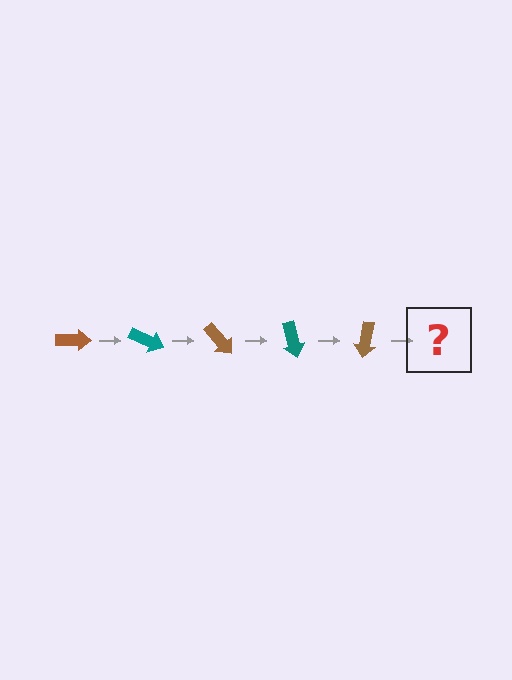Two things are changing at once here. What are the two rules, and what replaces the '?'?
The two rules are that it rotates 25 degrees each step and the color cycles through brown and teal. The '?' should be a teal arrow, rotated 125 degrees from the start.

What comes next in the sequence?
The next element should be a teal arrow, rotated 125 degrees from the start.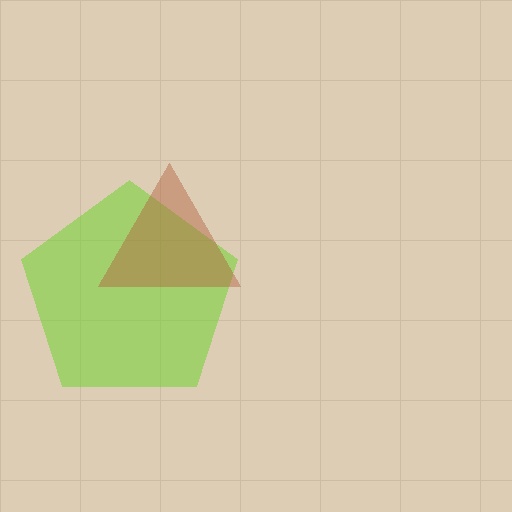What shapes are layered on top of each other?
The layered shapes are: a lime pentagon, a brown triangle.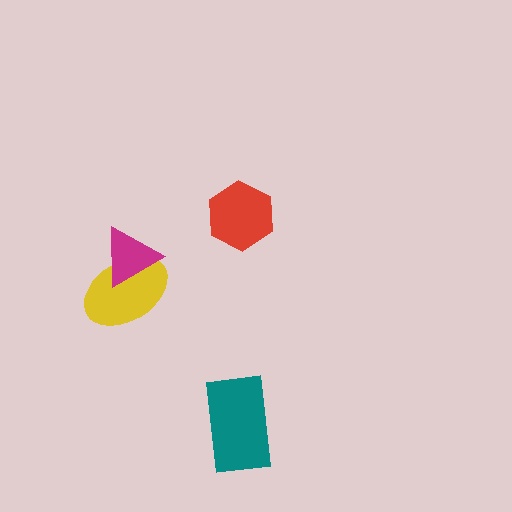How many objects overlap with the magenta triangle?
1 object overlaps with the magenta triangle.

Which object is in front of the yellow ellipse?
The magenta triangle is in front of the yellow ellipse.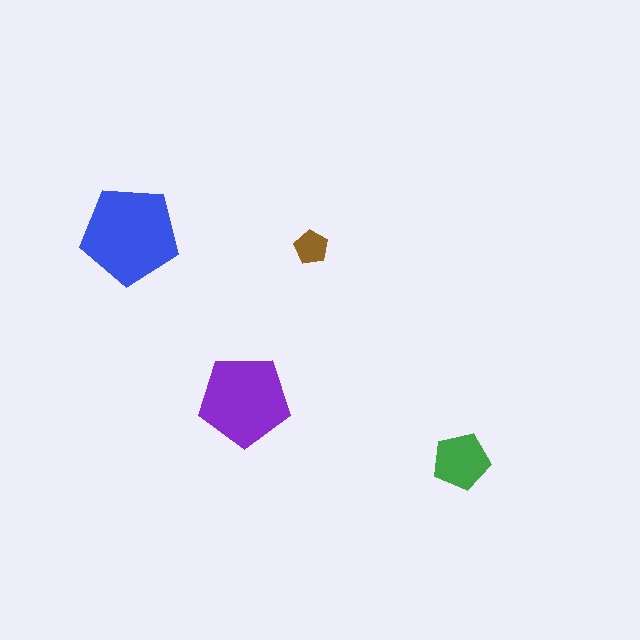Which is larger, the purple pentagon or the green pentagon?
The purple one.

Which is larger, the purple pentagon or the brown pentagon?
The purple one.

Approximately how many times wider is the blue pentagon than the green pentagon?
About 1.5 times wider.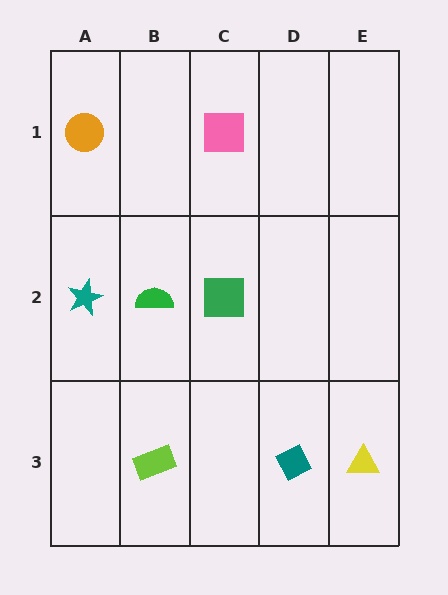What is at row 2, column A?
A teal star.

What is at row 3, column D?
A teal diamond.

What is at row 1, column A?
An orange circle.